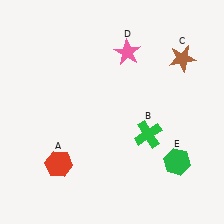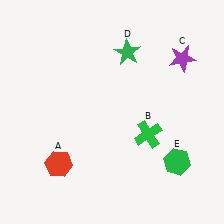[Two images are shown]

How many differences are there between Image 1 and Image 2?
There are 2 differences between the two images.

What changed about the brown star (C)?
In Image 1, C is brown. In Image 2, it changed to purple.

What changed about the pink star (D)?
In Image 1, D is pink. In Image 2, it changed to green.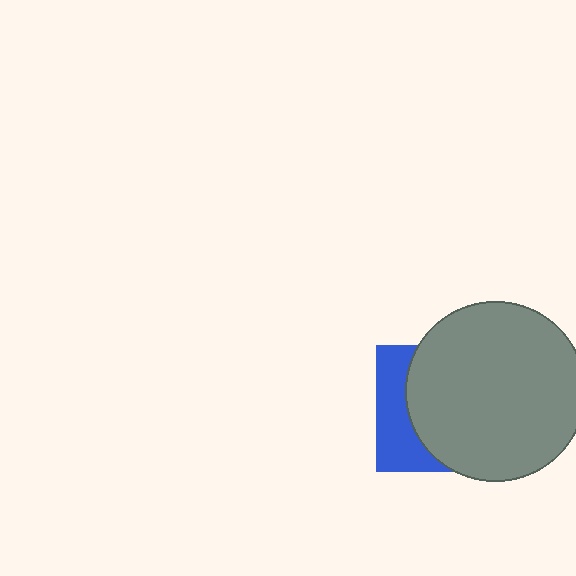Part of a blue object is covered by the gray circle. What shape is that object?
It is a square.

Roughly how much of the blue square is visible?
A small part of it is visible (roughly 31%).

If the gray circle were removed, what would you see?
You would see the complete blue square.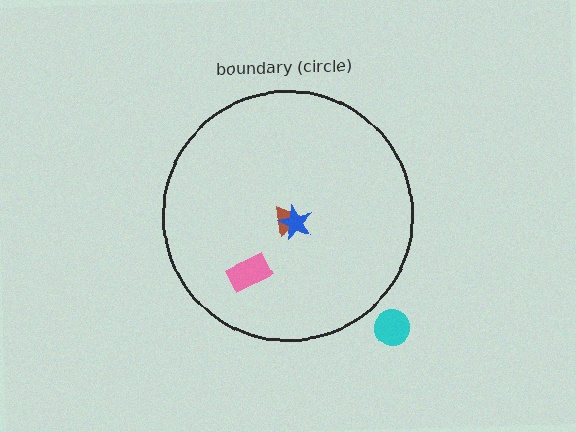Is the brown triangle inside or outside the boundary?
Inside.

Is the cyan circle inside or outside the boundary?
Outside.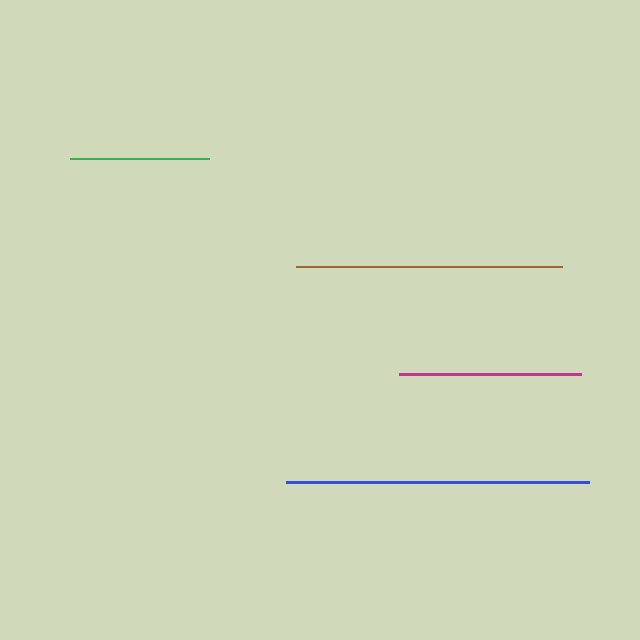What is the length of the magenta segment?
The magenta segment is approximately 181 pixels long.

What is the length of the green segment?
The green segment is approximately 139 pixels long.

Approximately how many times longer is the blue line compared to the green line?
The blue line is approximately 2.2 times the length of the green line.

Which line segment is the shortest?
The green line is the shortest at approximately 139 pixels.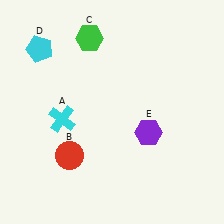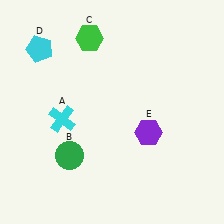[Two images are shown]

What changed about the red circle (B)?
In Image 1, B is red. In Image 2, it changed to green.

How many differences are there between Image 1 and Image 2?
There is 1 difference between the two images.